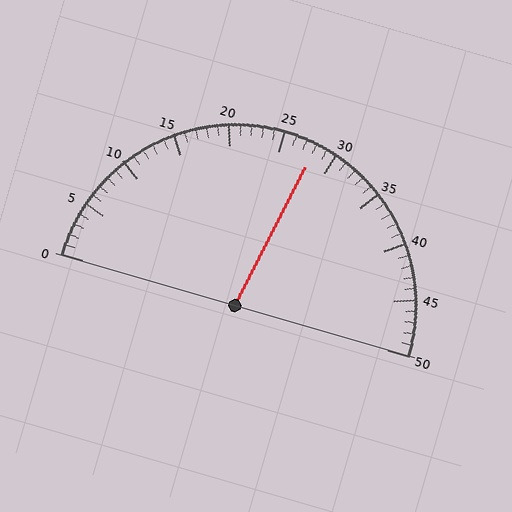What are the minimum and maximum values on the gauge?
The gauge ranges from 0 to 50.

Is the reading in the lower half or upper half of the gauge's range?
The reading is in the upper half of the range (0 to 50).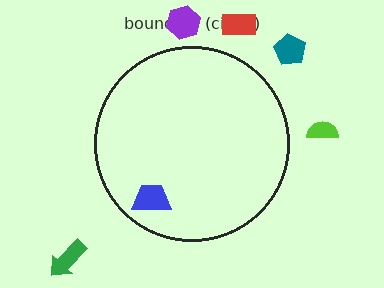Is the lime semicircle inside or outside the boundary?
Outside.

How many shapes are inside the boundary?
1 inside, 5 outside.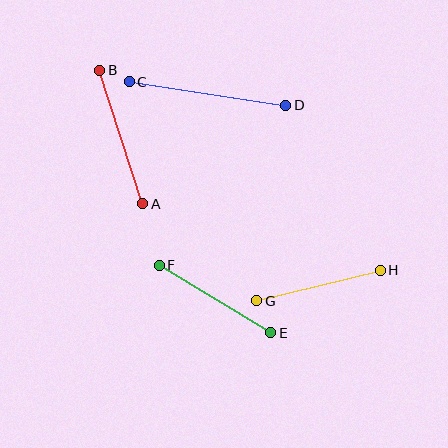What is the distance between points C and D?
The distance is approximately 159 pixels.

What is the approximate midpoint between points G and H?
The midpoint is at approximately (319, 285) pixels.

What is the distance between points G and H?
The distance is approximately 127 pixels.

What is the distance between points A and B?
The distance is approximately 140 pixels.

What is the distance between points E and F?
The distance is approximately 131 pixels.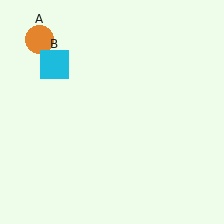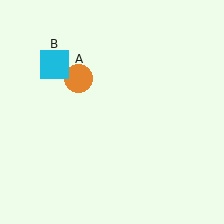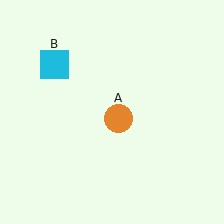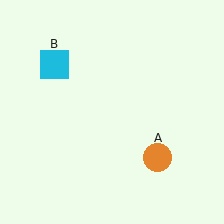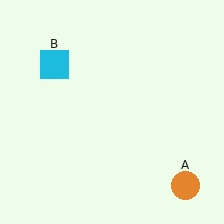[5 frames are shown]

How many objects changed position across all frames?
1 object changed position: orange circle (object A).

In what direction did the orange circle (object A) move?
The orange circle (object A) moved down and to the right.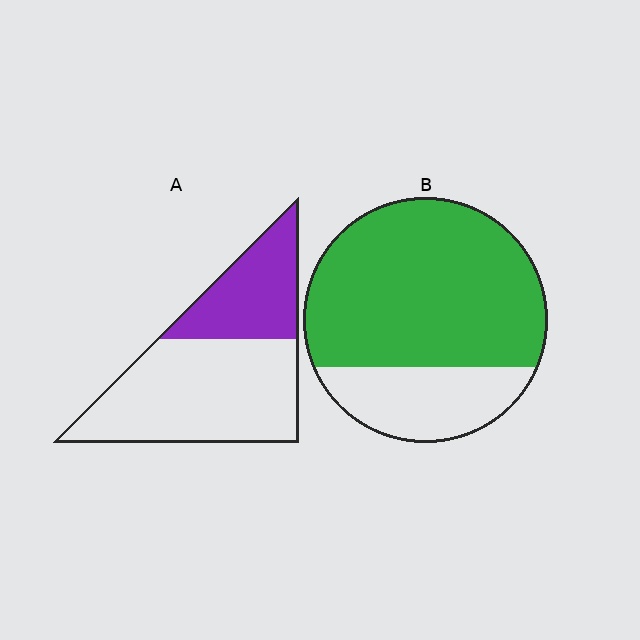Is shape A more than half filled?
No.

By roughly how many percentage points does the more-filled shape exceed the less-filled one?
By roughly 40 percentage points (B over A).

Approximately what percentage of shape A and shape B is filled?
A is approximately 35% and B is approximately 75%.